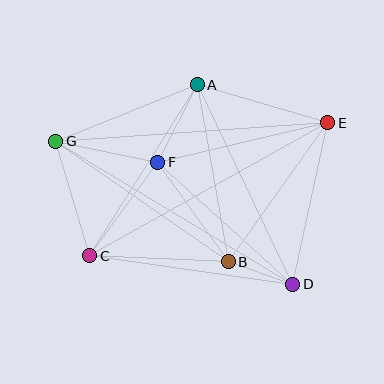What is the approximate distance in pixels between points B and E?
The distance between B and E is approximately 171 pixels.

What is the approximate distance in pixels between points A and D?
The distance between A and D is approximately 221 pixels.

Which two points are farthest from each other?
Points D and G are farthest from each other.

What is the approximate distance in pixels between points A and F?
The distance between A and F is approximately 87 pixels.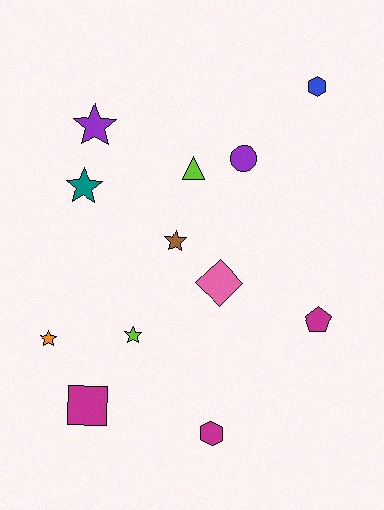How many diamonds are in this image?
There is 1 diamond.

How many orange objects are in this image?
There is 1 orange object.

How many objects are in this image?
There are 12 objects.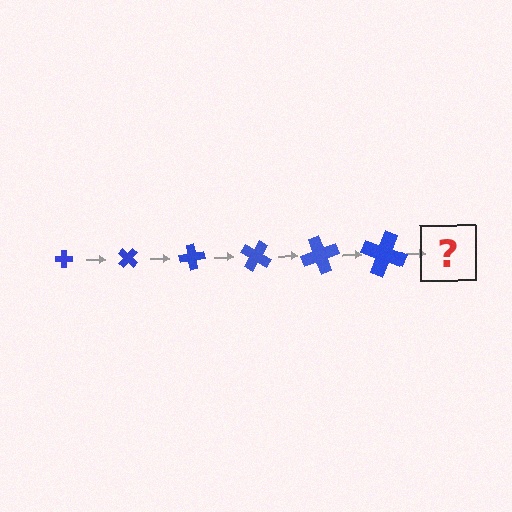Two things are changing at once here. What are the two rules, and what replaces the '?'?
The two rules are that the cross grows larger each step and it rotates 40 degrees each step. The '?' should be a cross, larger than the previous one and rotated 240 degrees from the start.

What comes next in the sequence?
The next element should be a cross, larger than the previous one and rotated 240 degrees from the start.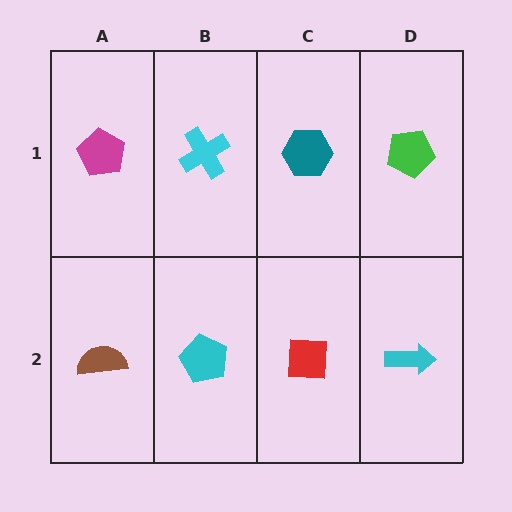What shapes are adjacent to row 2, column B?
A cyan cross (row 1, column B), a brown semicircle (row 2, column A), a red square (row 2, column C).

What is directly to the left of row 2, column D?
A red square.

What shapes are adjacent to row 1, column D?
A cyan arrow (row 2, column D), a teal hexagon (row 1, column C).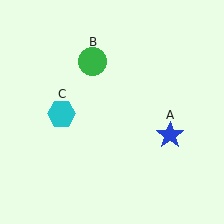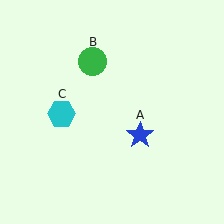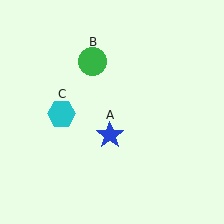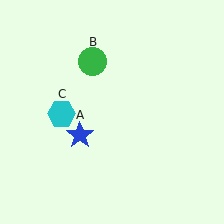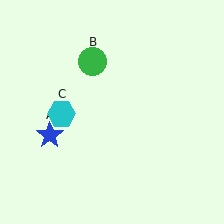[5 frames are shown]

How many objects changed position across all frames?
1 object changed position: blue star (object A).